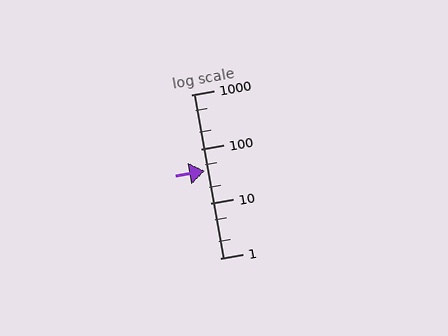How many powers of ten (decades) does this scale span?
The scale spans 3 decades, from 1 to 1000.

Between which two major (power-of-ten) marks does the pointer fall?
The pointer is between 10 and 100.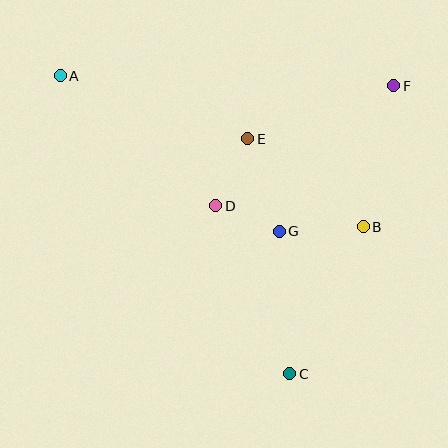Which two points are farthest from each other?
Points A and C are farthest from each other.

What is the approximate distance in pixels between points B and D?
The distance between B and D is approximately 149 pixels.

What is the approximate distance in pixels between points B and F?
The distance between B and F is approximately 144 pixels.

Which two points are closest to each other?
Points D and G are closest to each other.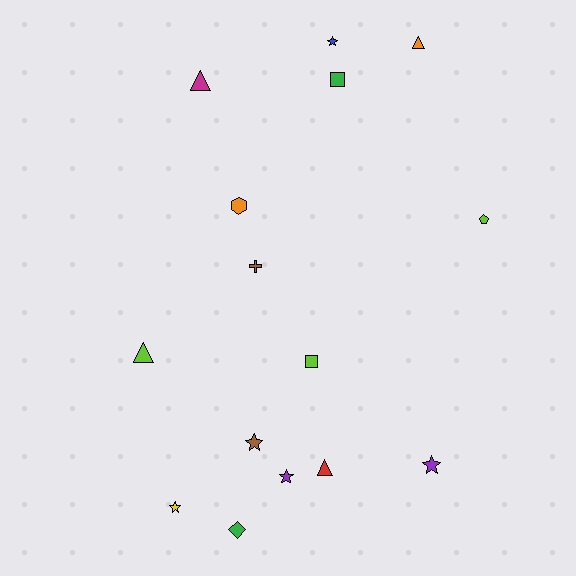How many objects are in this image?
There are 15 objects.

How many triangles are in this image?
There are 4 triangles.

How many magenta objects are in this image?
There is 1 magenta object.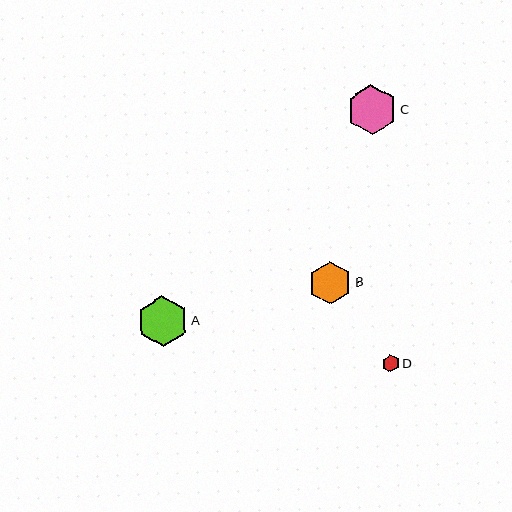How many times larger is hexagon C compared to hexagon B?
Hexagon C is approximately 1.2 times the size of hexagon B.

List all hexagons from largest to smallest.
From largest to smallest: A, C, B, D.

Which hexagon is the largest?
Hexagon A is the largest with a size of approximately 51 pixels.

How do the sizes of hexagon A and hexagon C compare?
Hexagon A and hexagon C are approximately the same size.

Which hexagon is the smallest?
Hexagon D is the smallest with a size of approximately 17 pixels.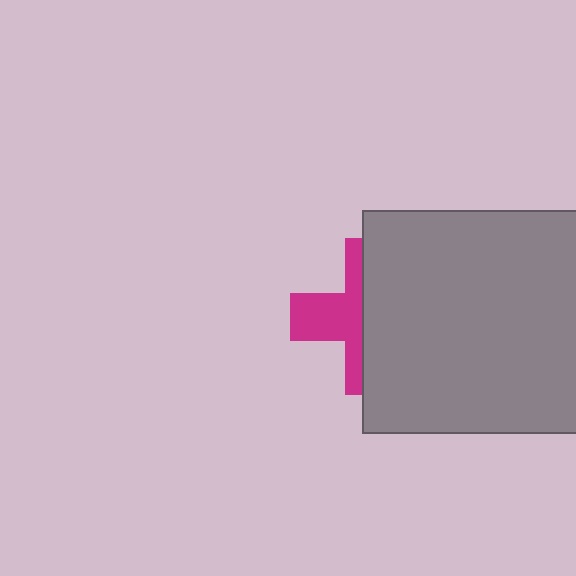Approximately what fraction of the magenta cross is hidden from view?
Roughly 59% of the magenta cross is hidden behind the gray square.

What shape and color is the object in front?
The object in front is a gray square.